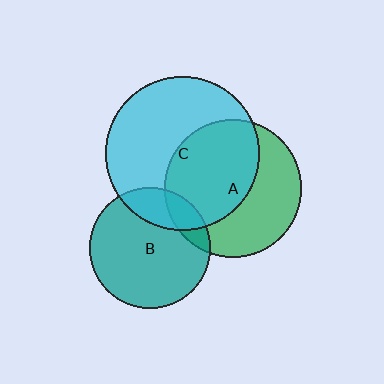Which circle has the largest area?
Circle C (cyan).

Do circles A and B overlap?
Yes.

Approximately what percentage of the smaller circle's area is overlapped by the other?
Approximately 15%.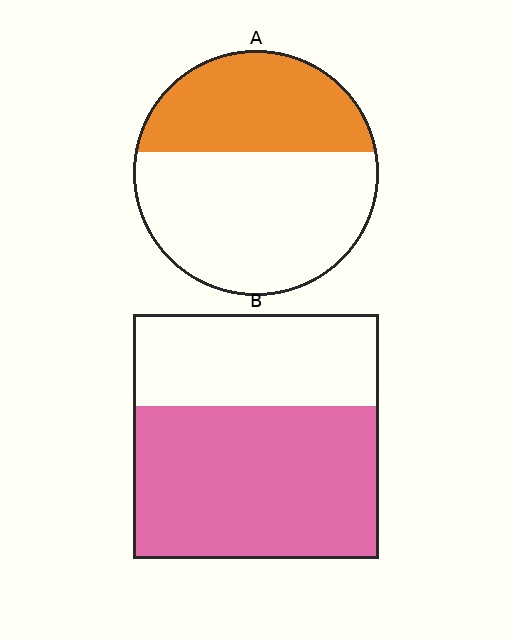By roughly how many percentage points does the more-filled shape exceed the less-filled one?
By roughly 25 percentage points (B over A).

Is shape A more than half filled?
No.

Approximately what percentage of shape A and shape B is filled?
A is approximately 40% and B is approximately 60%.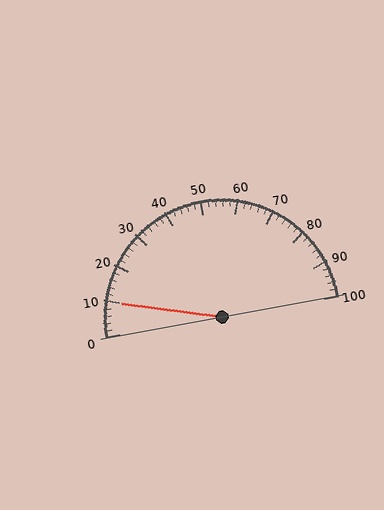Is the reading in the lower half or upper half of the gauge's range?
The reading is in the lower half of the range (0 to 100).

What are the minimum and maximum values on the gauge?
The gauge ranges from 0 to 100.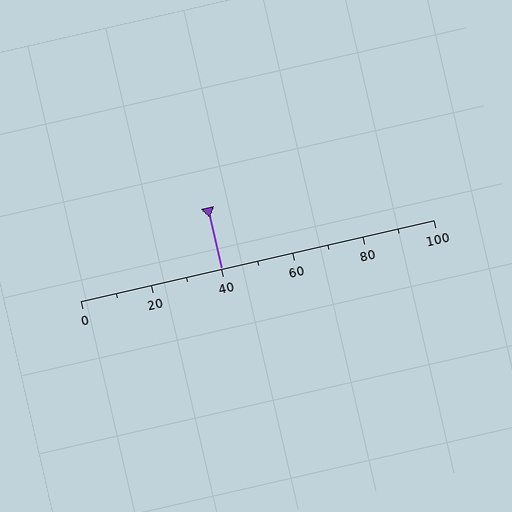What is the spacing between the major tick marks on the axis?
The major ticks are spaced 20 apart.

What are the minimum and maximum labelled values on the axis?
The axis runs from 0 to 100.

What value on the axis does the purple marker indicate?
The marker indicates approximately 40.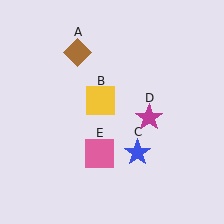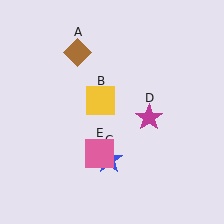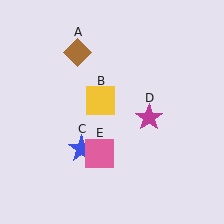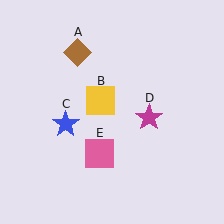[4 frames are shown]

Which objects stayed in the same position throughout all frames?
Brown diamond (object A) and yellow square (object B) and magenta star (object D) and pink square (object E) remained stationary.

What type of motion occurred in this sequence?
The blue star (object C) rotated clockwise around the center of the scene.